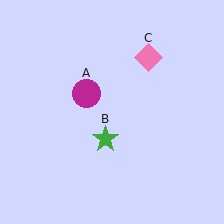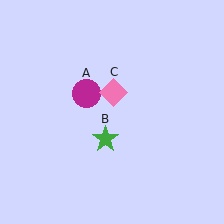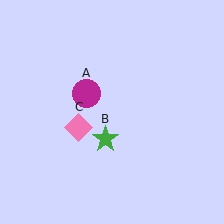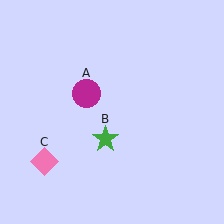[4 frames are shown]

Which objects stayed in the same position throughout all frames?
Magenta circle (object A) and green star (object B) remained stationary.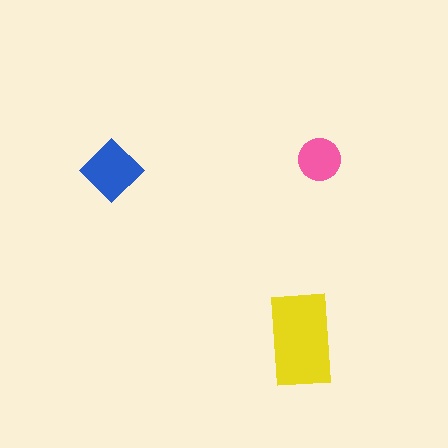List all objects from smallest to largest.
The pink circle, the blue diamond, the yellow rectangle.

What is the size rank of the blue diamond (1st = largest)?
2nd.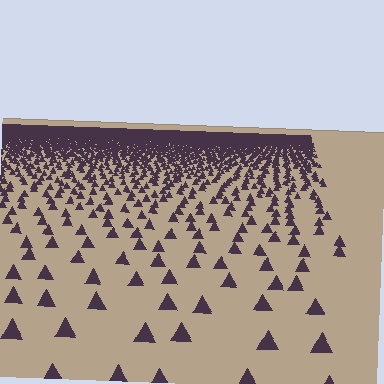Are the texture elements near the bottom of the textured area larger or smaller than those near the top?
Larger. Near the bottom, elements are closer to the viewer and appear at a bigger on-screen size.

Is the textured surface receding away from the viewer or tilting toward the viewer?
The surface is receding away from the viewer. Texture elements get smaller and denser toward the top.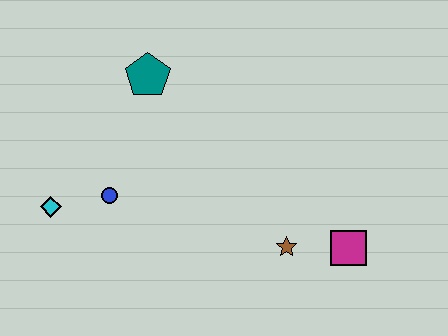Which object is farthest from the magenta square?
The cyan diamond is farthest from the magenta square.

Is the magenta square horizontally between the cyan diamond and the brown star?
No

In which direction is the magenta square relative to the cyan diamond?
The magenta square is to the right of the cyan diamond.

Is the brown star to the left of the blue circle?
No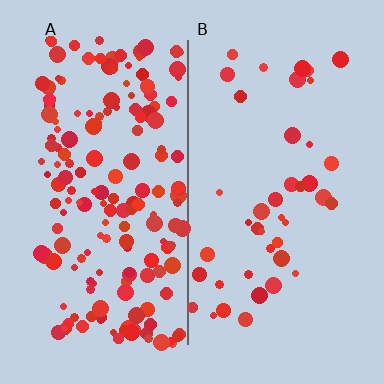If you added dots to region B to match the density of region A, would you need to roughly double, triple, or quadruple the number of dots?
Approximately quadruple.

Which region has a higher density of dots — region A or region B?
A (the left).